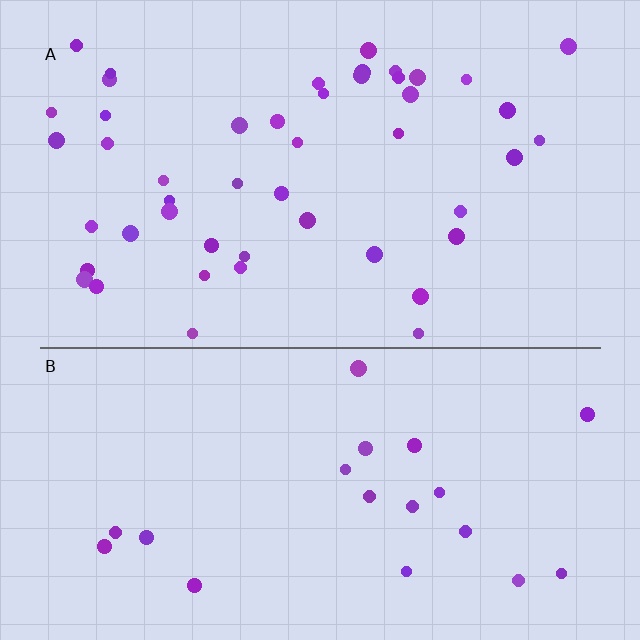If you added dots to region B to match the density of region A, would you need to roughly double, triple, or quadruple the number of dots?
Approximately double.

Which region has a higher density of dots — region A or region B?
A (the top).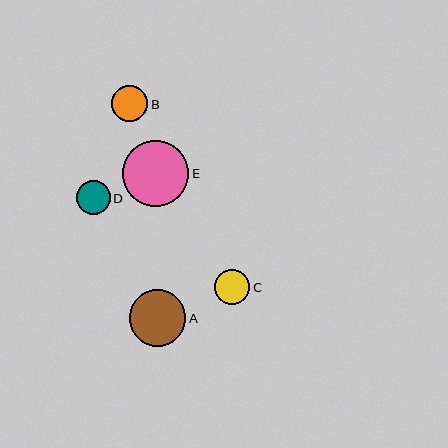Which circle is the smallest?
Circle D is the smallest with a size of approximately 34 pixels.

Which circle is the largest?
Circle E is the largest with a size of approximately 66 pixels.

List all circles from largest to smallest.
From largest to smallest: E, A, B, C, D.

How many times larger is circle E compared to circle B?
Circle E is approximately 1.8 times the size of circle B.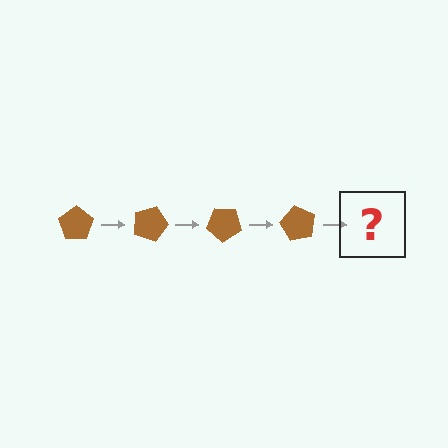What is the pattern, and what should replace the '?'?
The pattern is that the pentagon rotates 20 degrees each step. The '?' should be a brown pentagon rotated 80 degrees.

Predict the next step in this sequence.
The next step is a brown pentagon rotated 80 degrees.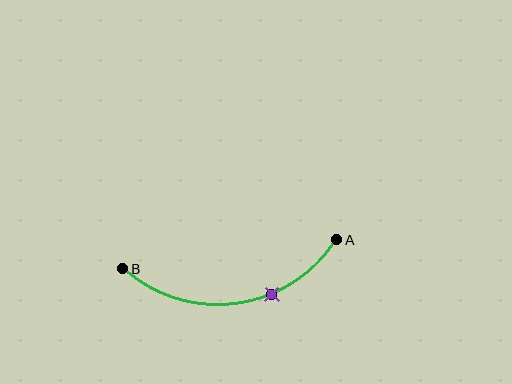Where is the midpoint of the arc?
The arc midpoint is the point on the curve farthest from the straight line joining A and B. It sits below that line.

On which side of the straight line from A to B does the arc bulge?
The arc bulges below the straight line connecting A and B.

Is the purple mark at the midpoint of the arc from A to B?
No. The purple mark lies on the arc but is closer to endpoint A. The arc midpoint would be at the point on the curve equidistant along the arc from both A and B.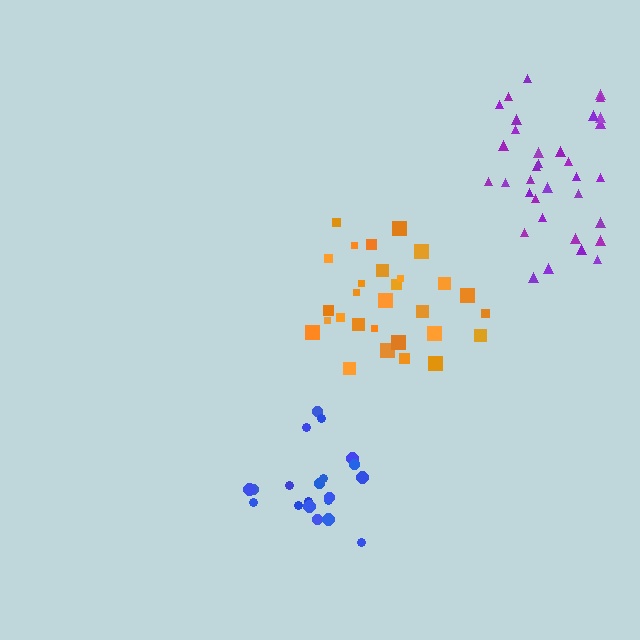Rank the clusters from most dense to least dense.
blue, orange, purple.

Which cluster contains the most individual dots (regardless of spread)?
Purple (34).